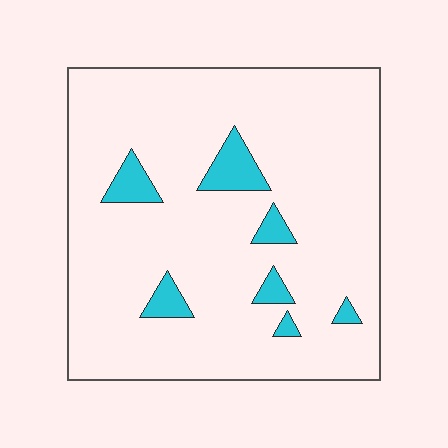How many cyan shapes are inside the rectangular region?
7.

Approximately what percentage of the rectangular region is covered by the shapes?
Approximately 10%.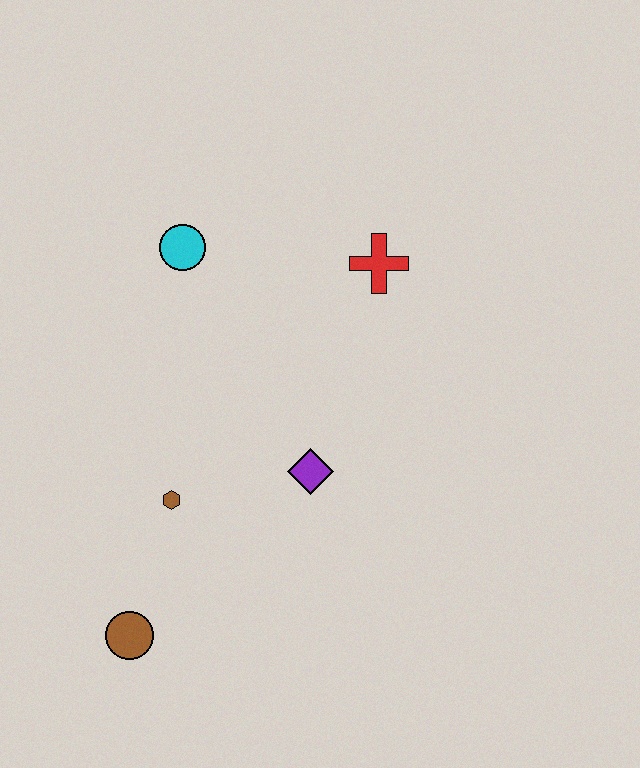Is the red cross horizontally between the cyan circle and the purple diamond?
No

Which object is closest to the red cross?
The cyan circle is closest to the red cross.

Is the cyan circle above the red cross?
Yes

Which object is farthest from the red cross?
The brown circle is farthest from the red cross.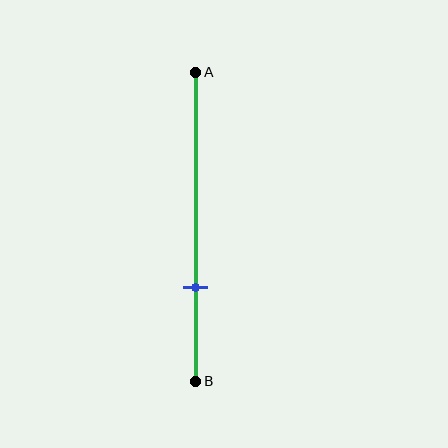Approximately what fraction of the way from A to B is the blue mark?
The blue mark is approximately 70% of the way from A to B.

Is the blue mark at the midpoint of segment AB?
No, the mark is at about 70% from A, not at the 50% midpoint.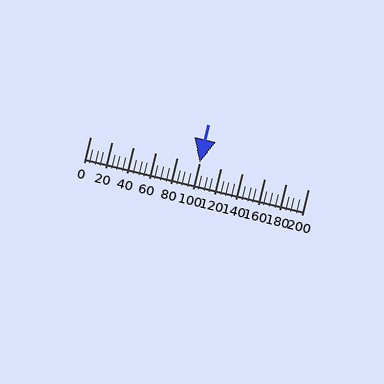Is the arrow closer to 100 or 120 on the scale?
The arrow is closer to 100.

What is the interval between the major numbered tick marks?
The major tick marks are spaced 20 units apart.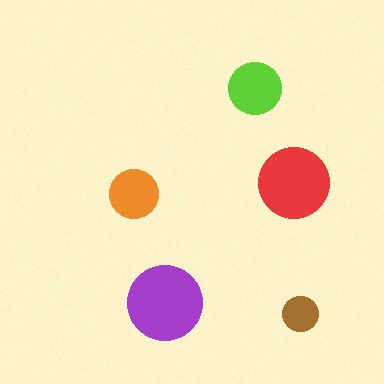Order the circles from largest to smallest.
the purple one, the red one, the lime one, the orange one, the brown one.